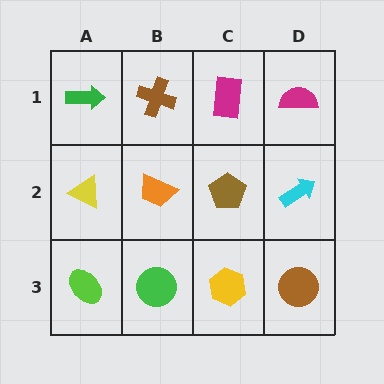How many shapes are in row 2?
4 shapes.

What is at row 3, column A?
A lime ellipse.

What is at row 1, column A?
A green arrow.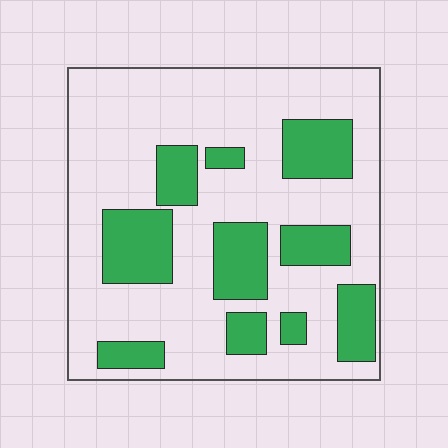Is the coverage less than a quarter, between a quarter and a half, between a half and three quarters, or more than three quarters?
Between a quarter and a half.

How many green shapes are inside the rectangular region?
10.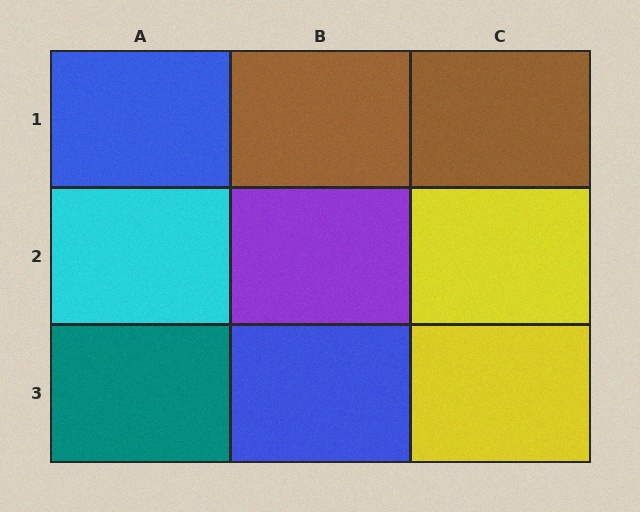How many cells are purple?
1 cell is purple.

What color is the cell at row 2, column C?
Yellow.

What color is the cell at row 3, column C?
Yellow.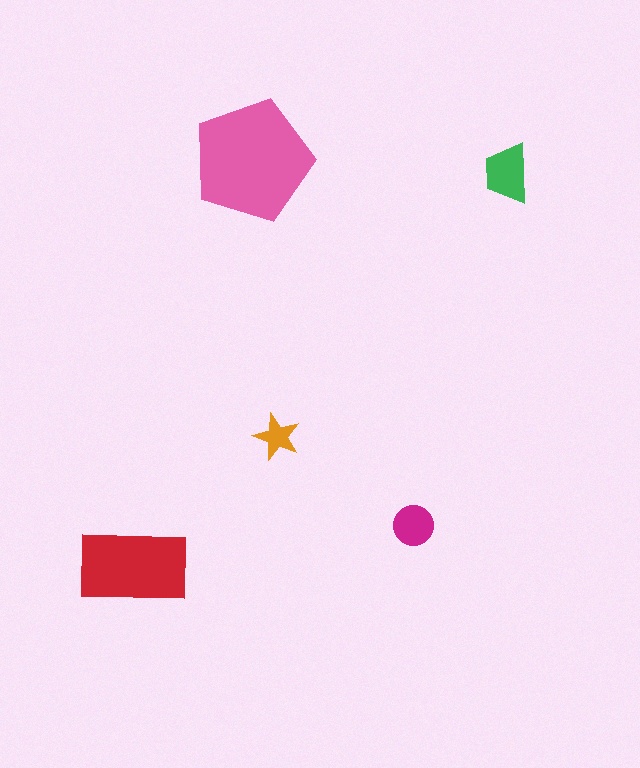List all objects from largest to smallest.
The pink pentagon, the red rectangle, the green trapezoid, the magenta circle, the orange star.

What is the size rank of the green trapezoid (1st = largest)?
3rd.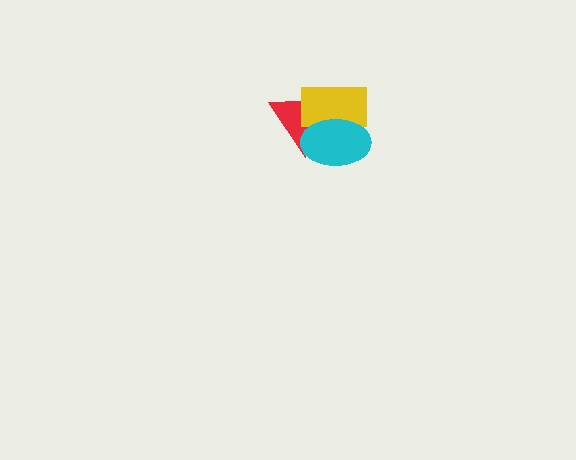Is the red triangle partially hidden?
Yes, it is partially covered by another shape.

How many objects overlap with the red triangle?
2 objects overlap with the red triangle.